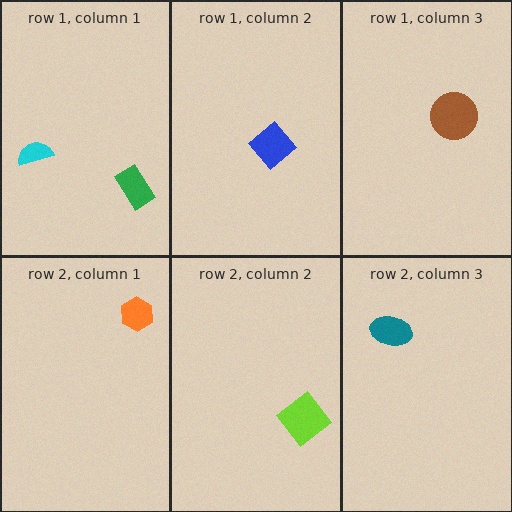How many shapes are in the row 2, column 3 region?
1.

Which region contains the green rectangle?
The row 1, column 1 region.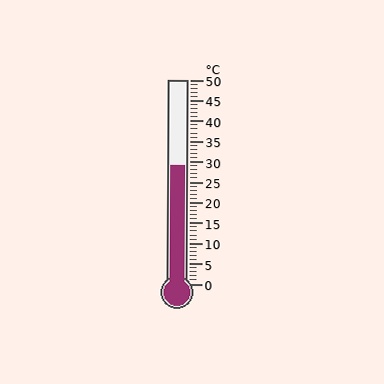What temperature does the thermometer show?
The thermometer shows approximately 29°C.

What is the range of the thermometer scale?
The thermometer scale ranges from 0°C to 50°C.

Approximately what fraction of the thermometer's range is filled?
The thermometer is filled to approximately 60% of its range.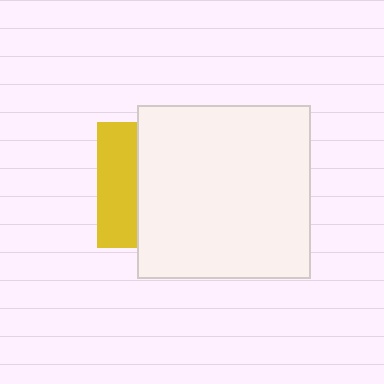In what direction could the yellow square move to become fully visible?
The yellow square could move left. That would shift it out from behind the white square entirely.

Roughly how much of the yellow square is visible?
A small part of it is visible (roughly 32%).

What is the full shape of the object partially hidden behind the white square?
The partially hidden object is a yellow square.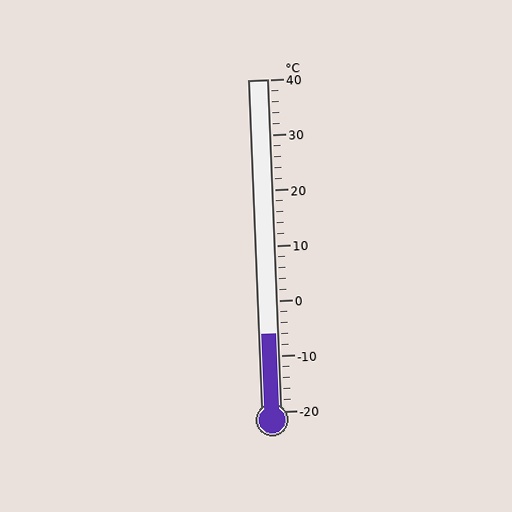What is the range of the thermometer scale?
The thermometer scale ranges from -20°C to 40°C.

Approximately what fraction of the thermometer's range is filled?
The thermometer is filled to approximately 25% of its range.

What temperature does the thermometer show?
The thermometer shows approximately -6°C.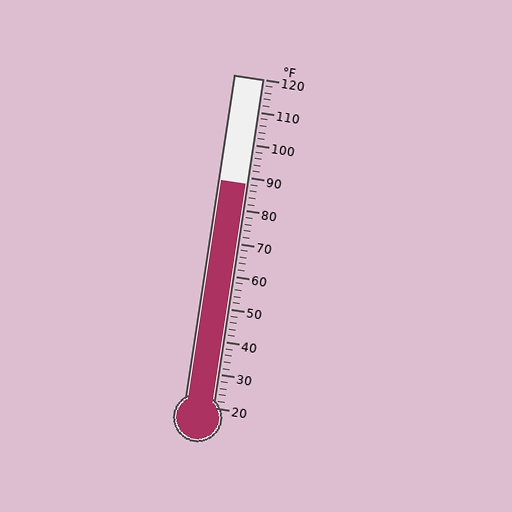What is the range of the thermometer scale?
The thermometer scale ranges from 20°F to 120°F.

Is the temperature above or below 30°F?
The temperature is above 30°F.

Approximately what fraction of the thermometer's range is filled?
The thermometer is filled to approximately 70% of its range.